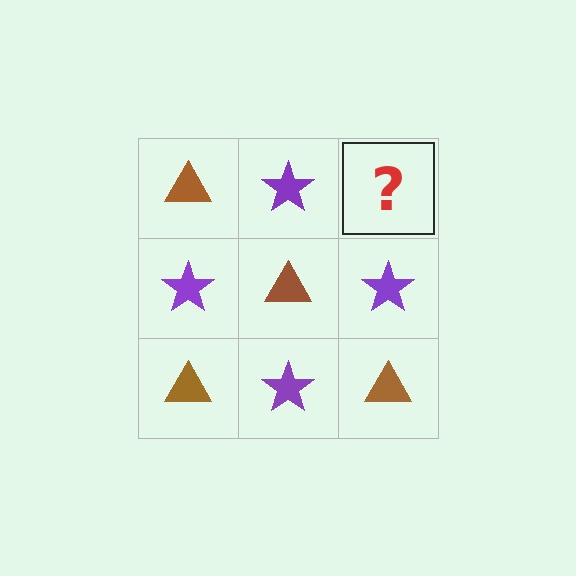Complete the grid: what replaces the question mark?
The question mark should be replaced with a brown triangle.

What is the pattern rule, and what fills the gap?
The rule is that it alternates brown triangle and purple star in a checkerboard pattern. The gap should be filled with a brown triangle.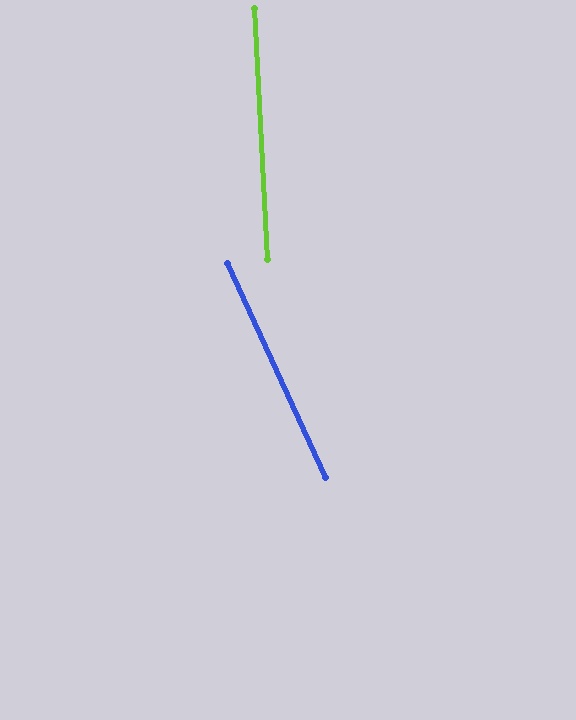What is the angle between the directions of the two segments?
Approximately 22 degrees.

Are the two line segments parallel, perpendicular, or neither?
Neither parallel nor perpendicular — they differ by about 22°.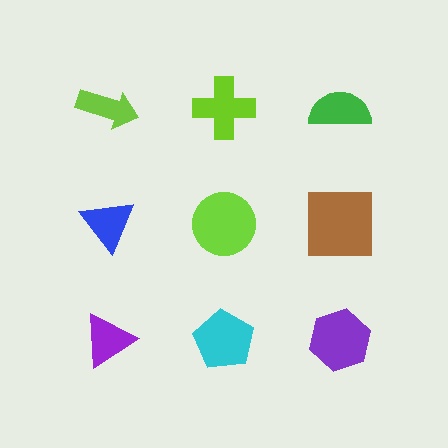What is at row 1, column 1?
A lime arrow.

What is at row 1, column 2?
A lime cross.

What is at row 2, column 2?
A lime circle.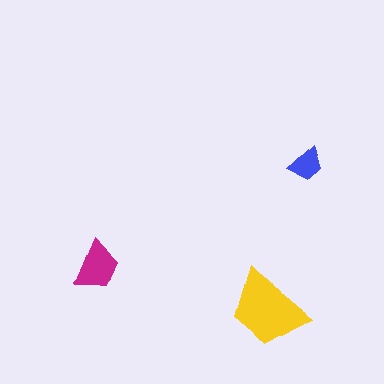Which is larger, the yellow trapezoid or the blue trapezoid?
The yellow one.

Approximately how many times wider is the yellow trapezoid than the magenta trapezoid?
About 1.5 times wider.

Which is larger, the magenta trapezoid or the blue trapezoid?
The magenta one.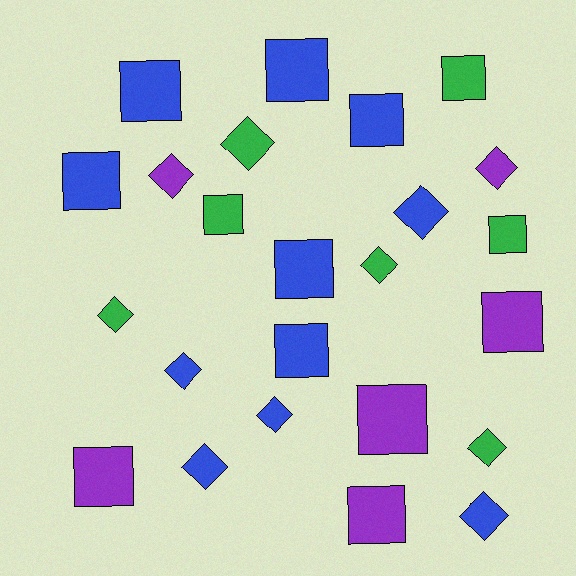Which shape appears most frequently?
Square, with 13 objects.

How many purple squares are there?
There are 4 purple squares.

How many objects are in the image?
There are 24 objects.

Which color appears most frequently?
Blue, with 11 objects.